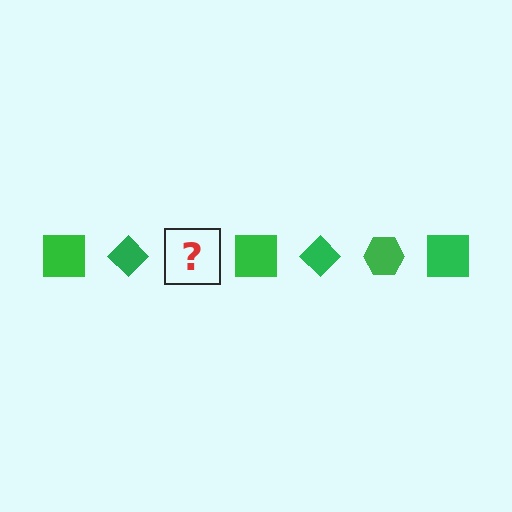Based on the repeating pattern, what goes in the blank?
The blank should be a green hexagon.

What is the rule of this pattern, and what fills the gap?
The rule is that the pattern cycles through square, diamond, hexagon shapes in green. The gap should be filled with a green hexagon.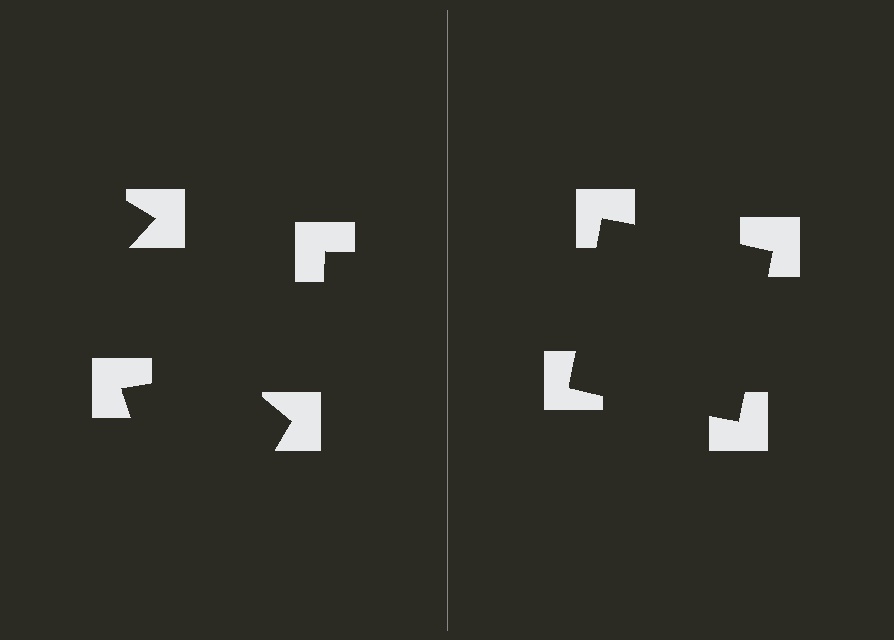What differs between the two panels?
The notched squares are positioned identically on both sides; only the wedge orientations differ. On the right they align to a square; on the left they are misaligned.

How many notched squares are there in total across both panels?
8 — 4 on each side.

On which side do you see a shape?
An illusory square appears on the right side. On the left side the wedge cuts are rotated, so no coherent shape forms.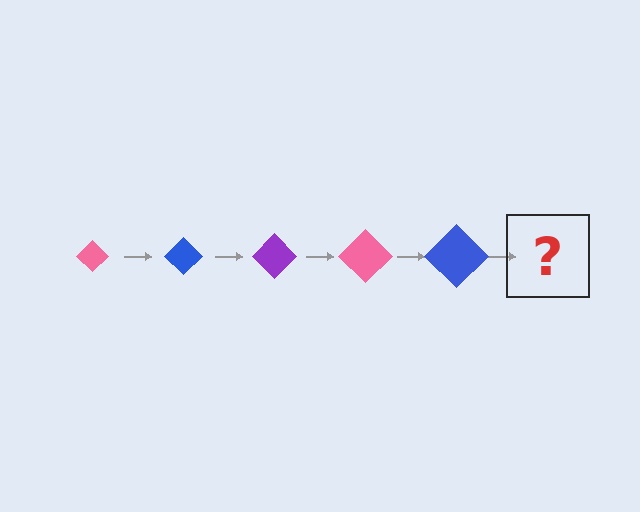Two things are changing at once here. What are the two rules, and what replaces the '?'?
The two rules are that the diamond grows larger each step and the color cycles through pink, blue, and purple. The '?' should be a purple diamond, larger than the previous one.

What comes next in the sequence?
The next element should be a purple diamond, larger than the previous one.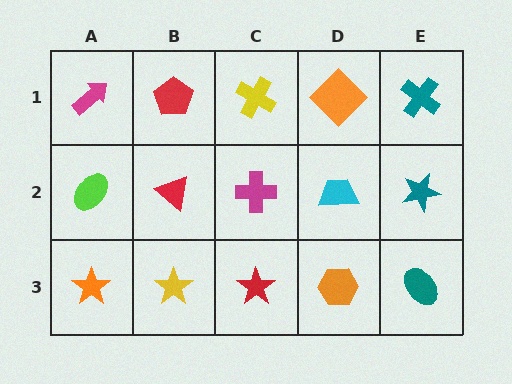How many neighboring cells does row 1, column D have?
3.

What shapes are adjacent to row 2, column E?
A teal cross (row 1, column E), a teal ellipse (row 3, column E), a cyan trapezoid (row 2, column D).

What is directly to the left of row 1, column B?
A magenta arrow.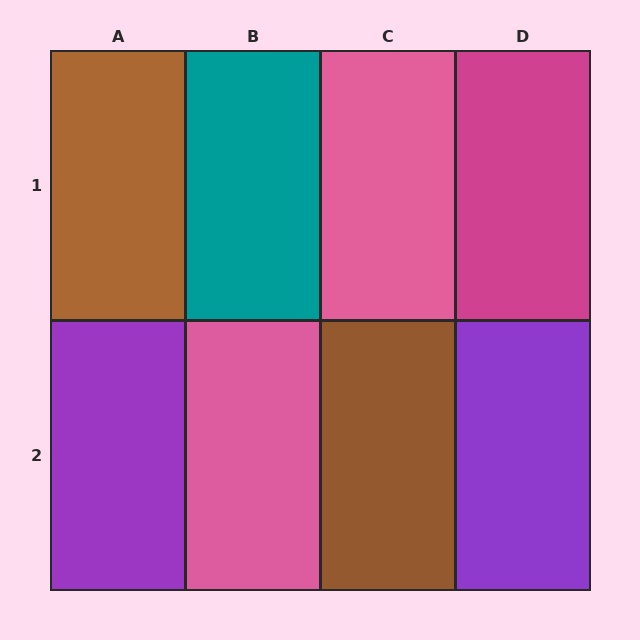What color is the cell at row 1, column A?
Brown.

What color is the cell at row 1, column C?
Pink.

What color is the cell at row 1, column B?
Teal.